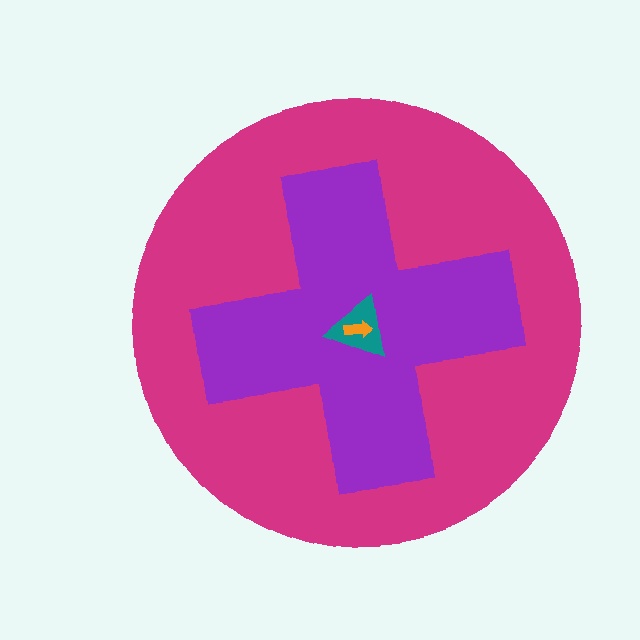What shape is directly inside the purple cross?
The teal triangle.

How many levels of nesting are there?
4.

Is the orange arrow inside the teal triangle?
Yes.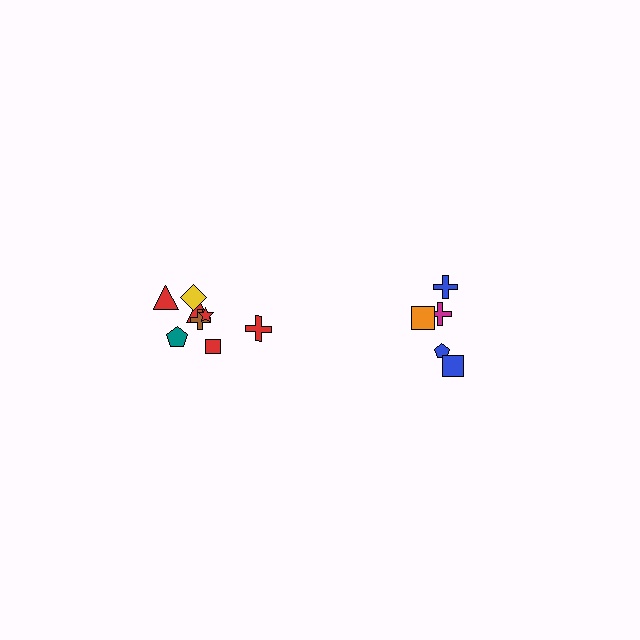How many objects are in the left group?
There are 8 objects.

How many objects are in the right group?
There are 5 objects.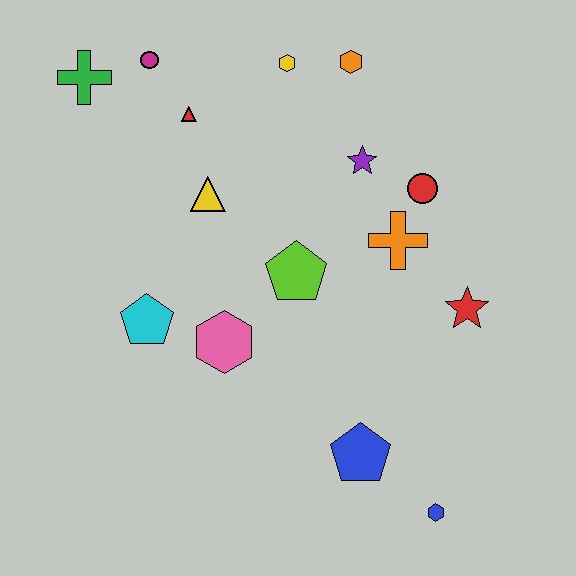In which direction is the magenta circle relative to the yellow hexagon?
The magenta circle is to the left of the yellow hexagon.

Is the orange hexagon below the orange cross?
No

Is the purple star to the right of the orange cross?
No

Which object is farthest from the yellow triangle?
The blue hexagon is farthest from the yellow triangle.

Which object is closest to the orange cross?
The red circle is closest to the orange cross.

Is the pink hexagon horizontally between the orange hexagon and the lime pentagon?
No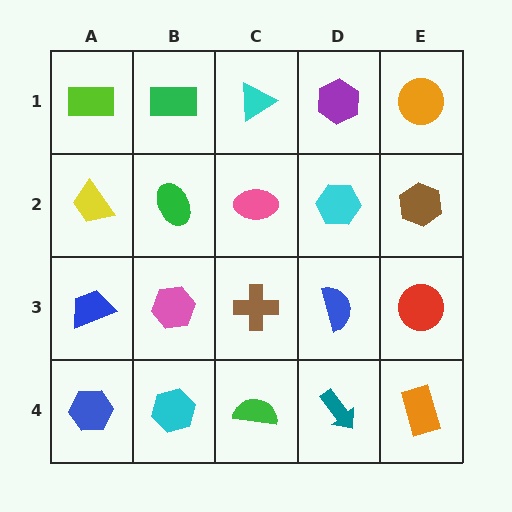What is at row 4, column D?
A teal arrow.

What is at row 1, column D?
A purple hexagon.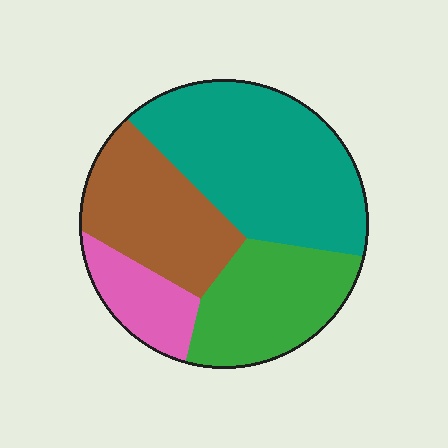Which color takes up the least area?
Pink, at roughly 10%.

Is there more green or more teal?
Teal.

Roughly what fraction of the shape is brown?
Brown covers around 25% of the shape.